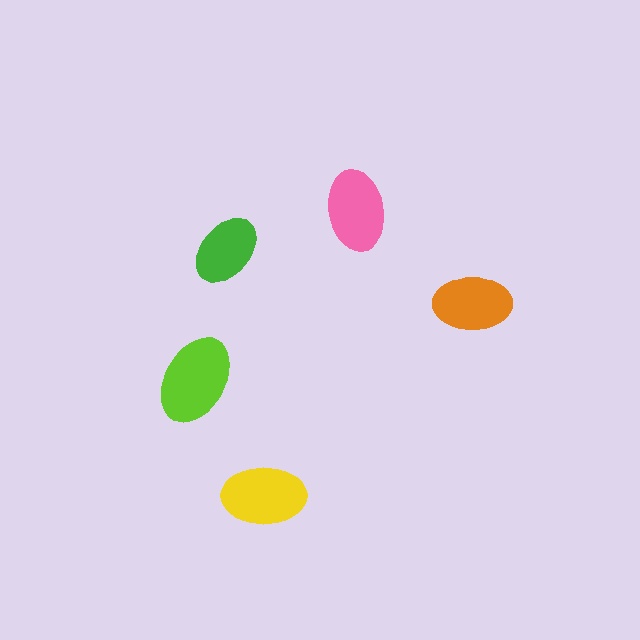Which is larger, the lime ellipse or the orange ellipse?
The lime one.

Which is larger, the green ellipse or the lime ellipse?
The lime one.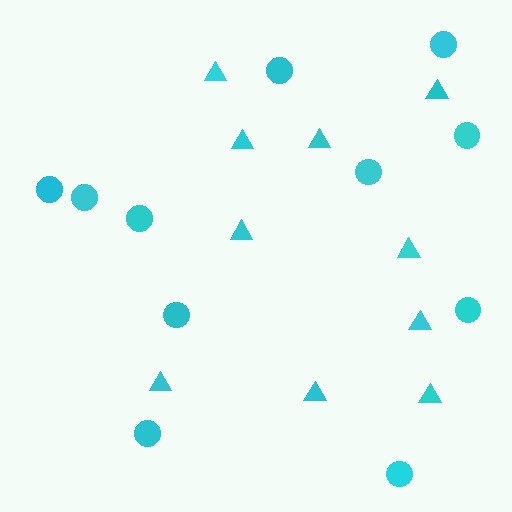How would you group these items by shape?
There are 2 groups: one group of triangles (10) and one group of circles (11).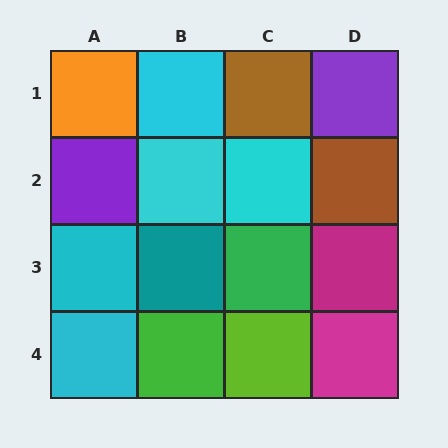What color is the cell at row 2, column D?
Brown.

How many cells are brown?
2 cells are brown.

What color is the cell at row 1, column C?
Brown.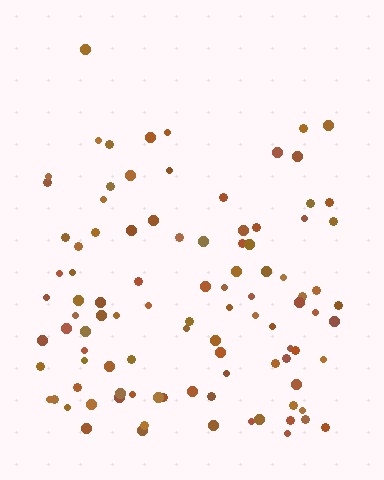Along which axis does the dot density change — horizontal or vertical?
Vertical.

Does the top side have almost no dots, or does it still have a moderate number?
Still a moderate number, just noticeably fewer than the bottom.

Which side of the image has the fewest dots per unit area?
The top.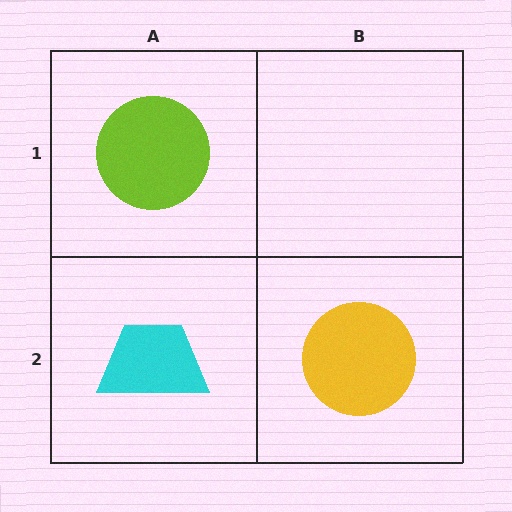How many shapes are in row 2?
2 shapes.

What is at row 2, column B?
A yellow circle.